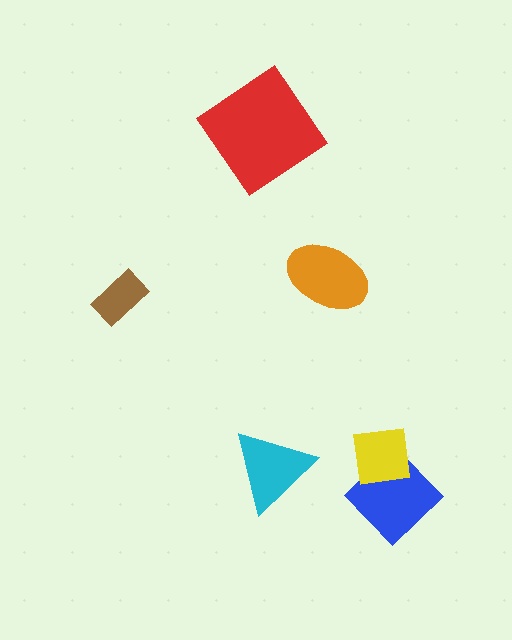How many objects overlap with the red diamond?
0 objects overlap with the red diamond.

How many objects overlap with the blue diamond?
1 object overlaps with the blue diamond.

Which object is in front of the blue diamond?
The yellow square is in front of the blue diamond.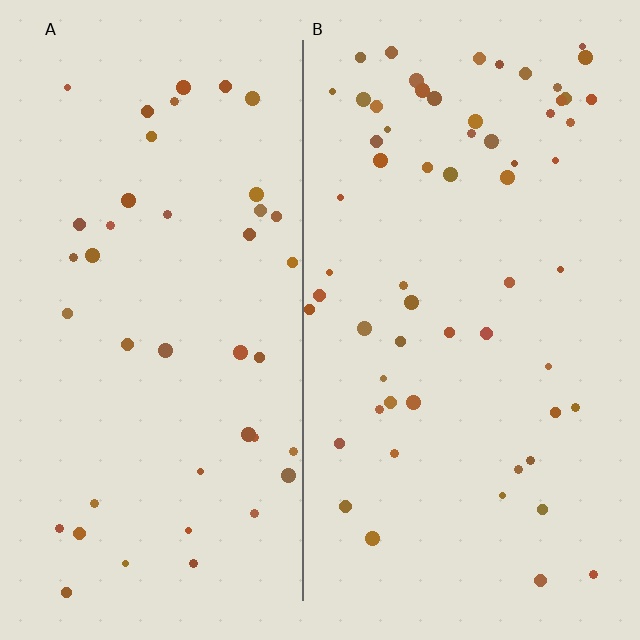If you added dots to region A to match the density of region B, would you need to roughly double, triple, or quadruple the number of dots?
Approximately double.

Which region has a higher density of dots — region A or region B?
B (the right).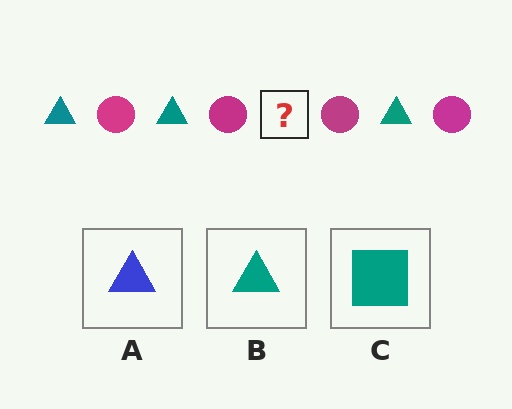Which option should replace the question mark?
Option B.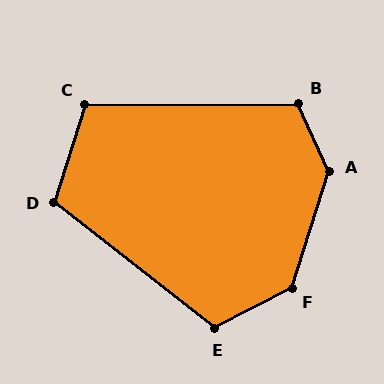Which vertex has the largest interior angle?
A, at approximately 138 degrees.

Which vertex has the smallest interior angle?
C, at approximately 108 degrees.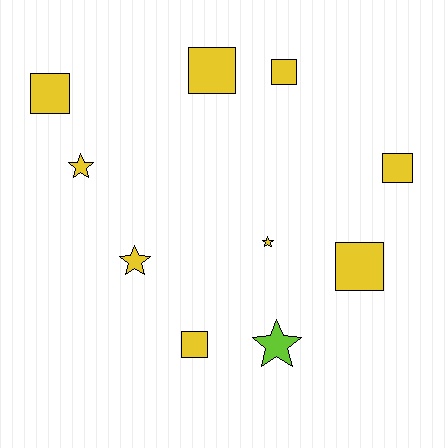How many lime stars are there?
There is 1 lime star.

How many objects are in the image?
There are 10 objects.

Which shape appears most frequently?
Square, with 6 objects.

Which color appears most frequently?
Yellow, with 9 objects.